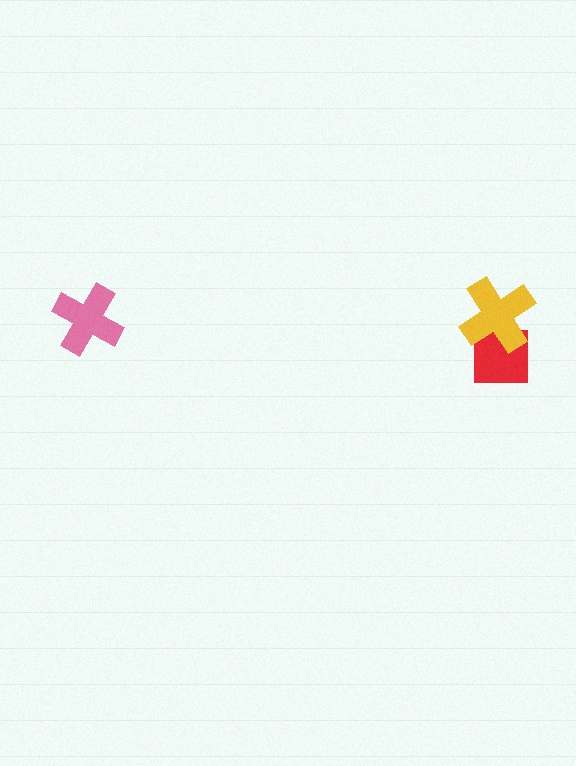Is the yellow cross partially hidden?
No, no other shape covers it.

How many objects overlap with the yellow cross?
1 object overlaps with the yellow cross.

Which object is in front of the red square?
The yellow cross is in front of the red square.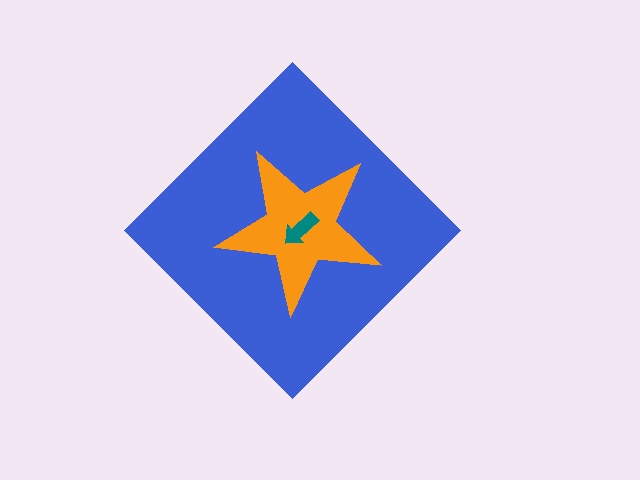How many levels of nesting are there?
3.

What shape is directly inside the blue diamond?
The orange star.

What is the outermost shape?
The blue diamond.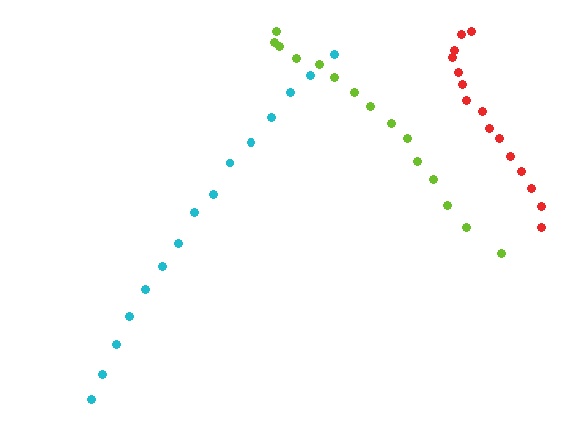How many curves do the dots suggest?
There are 3 distinct paths.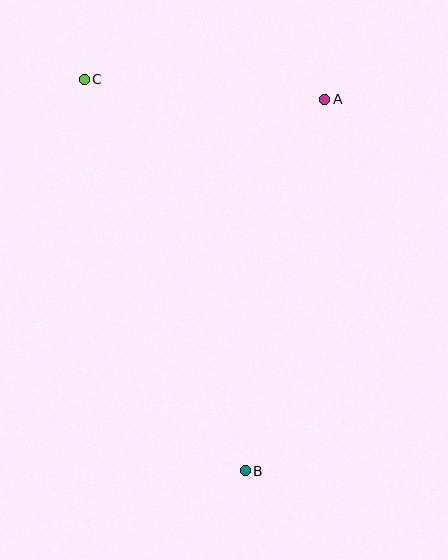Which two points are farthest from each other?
Points B and C are farthest from each other.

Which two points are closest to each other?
Points A and C are closest to each other.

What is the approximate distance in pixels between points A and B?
The distance between A and B is approximately 380 pixels.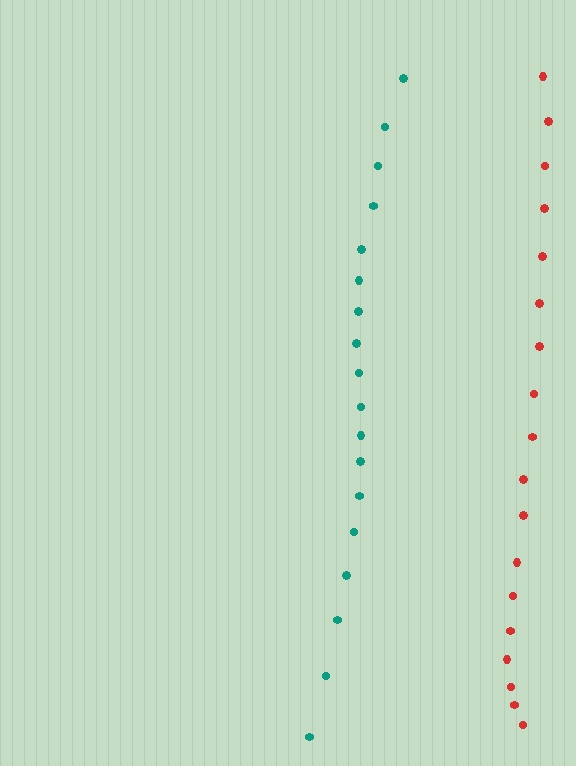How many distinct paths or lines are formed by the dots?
There are 2 distinct paths.